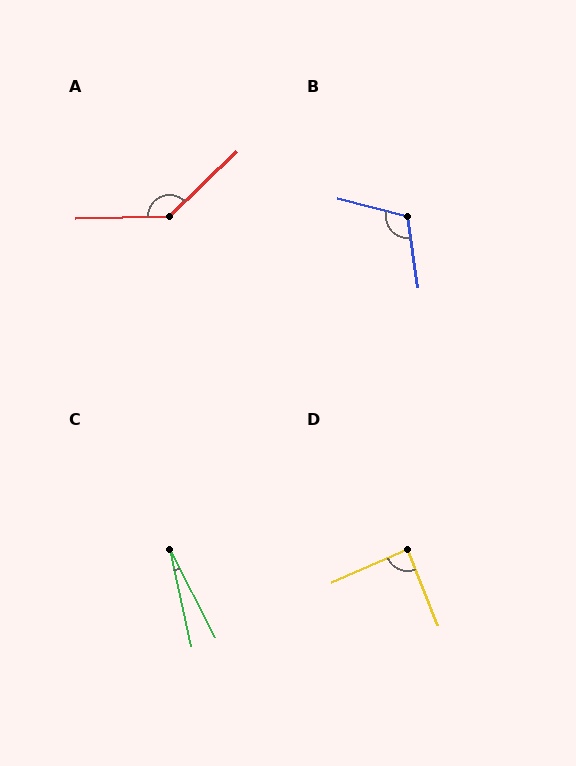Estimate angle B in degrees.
Approximately 113 degrees.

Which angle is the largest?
A, at approximately 137 degrees.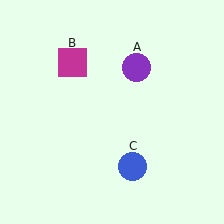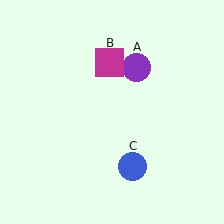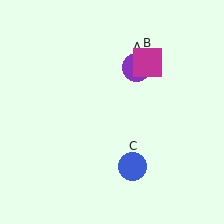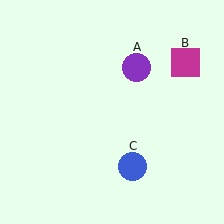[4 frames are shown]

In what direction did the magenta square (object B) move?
The magenta square (object B) moved right.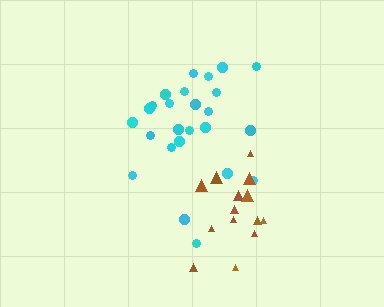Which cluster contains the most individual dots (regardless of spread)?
Cyan (25).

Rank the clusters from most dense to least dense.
cyan, brown.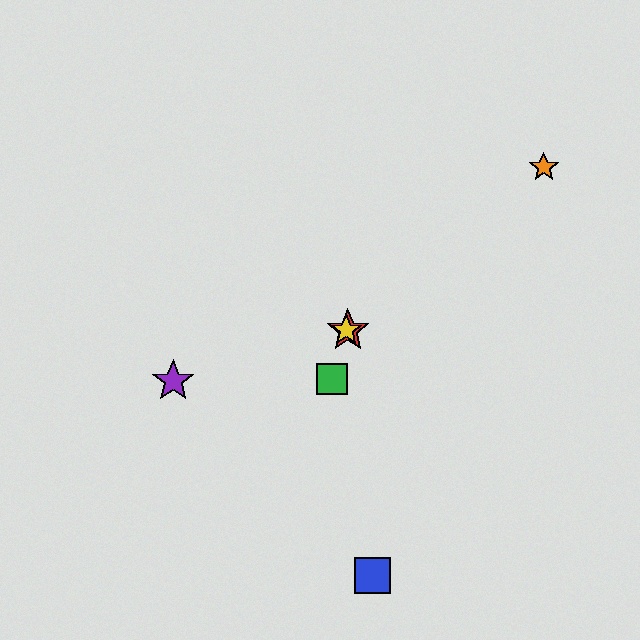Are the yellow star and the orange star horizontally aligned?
No, the yellow star is at y≈330 and the orange star is at y≈167.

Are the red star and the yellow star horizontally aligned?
Yes, both are at y≈330.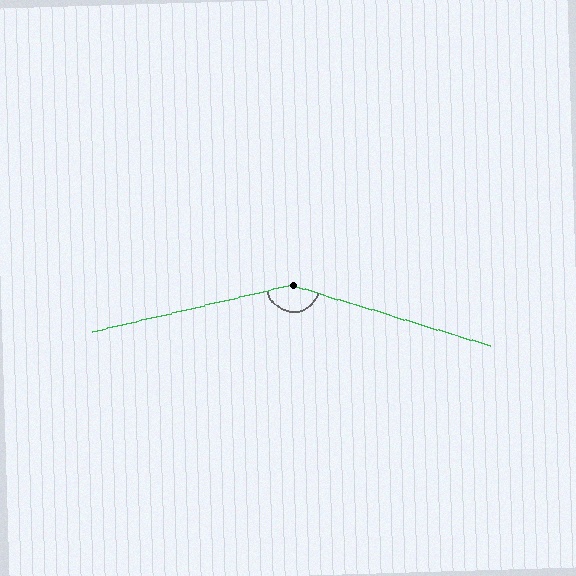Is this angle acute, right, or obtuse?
It is obtuse.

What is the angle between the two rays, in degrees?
Approximately 150 degrees.